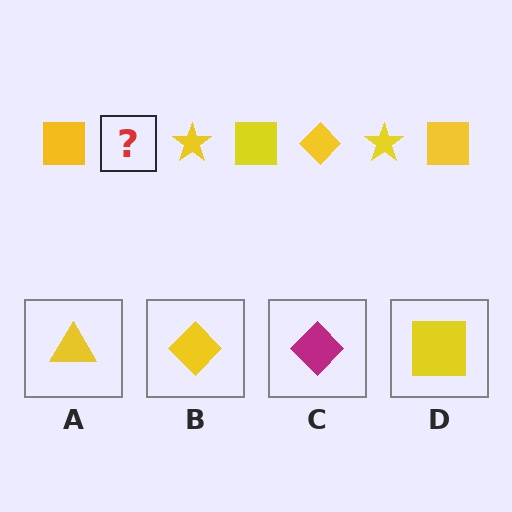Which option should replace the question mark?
Option B.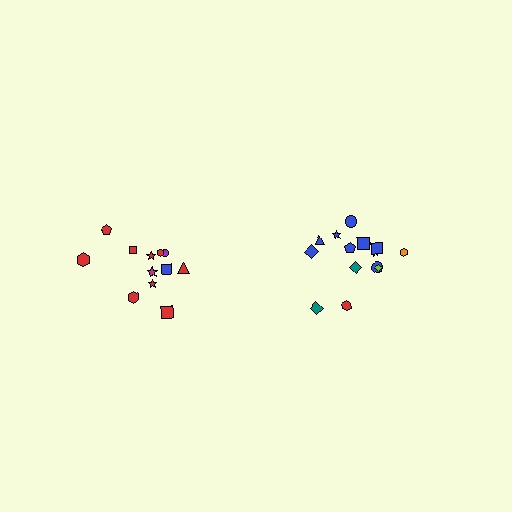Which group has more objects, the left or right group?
The right group.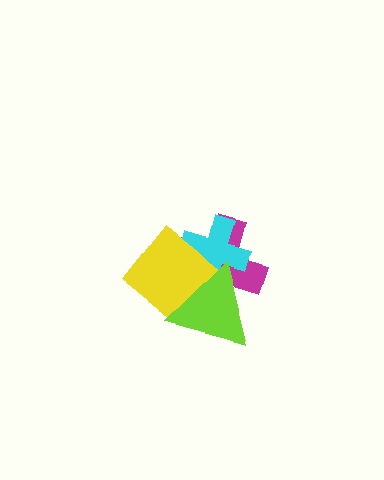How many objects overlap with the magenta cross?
3 objects overlap with the magenta cross.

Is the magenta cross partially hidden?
Yes, it is partially covered by another shape.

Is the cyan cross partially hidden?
Yes, it is partially covered by another shape.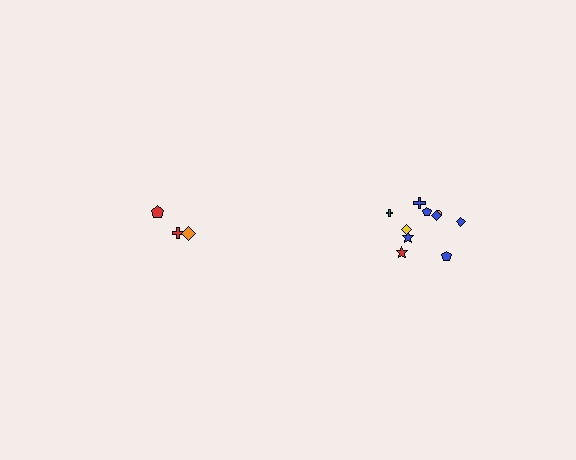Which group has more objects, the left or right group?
The right group.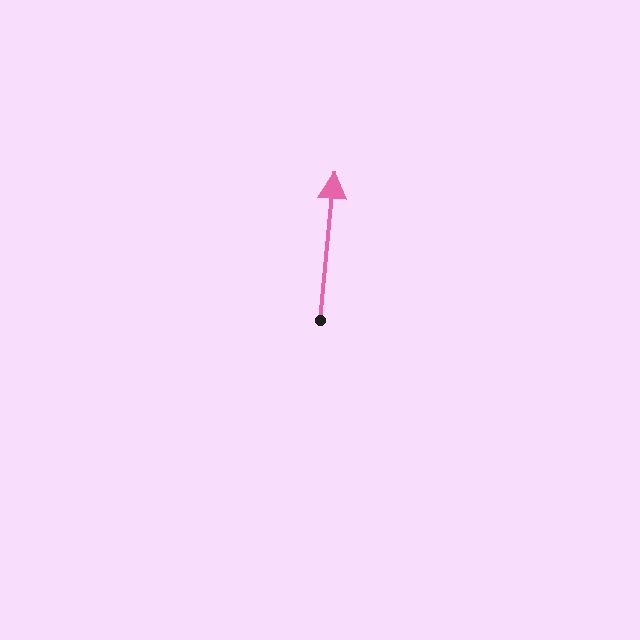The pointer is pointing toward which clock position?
Roughly 12 o'clock.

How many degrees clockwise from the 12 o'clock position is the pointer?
Approximately 6 degrees.